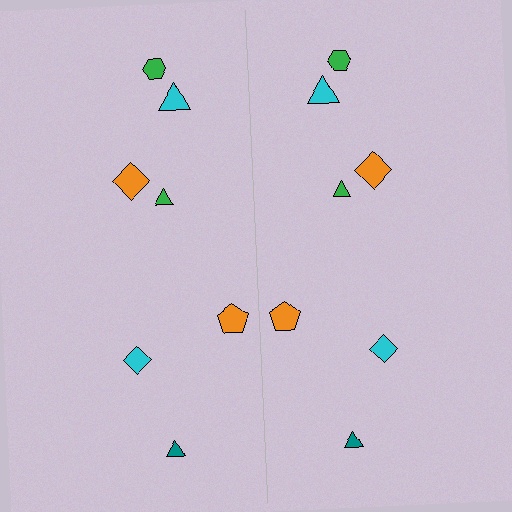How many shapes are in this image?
There are 14 shapes in this image.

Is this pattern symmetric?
Yes, this pattern has bilateral (reflection) symmetry.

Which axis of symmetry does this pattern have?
The pattern has a vertical axis of symmetry running through the center of the image.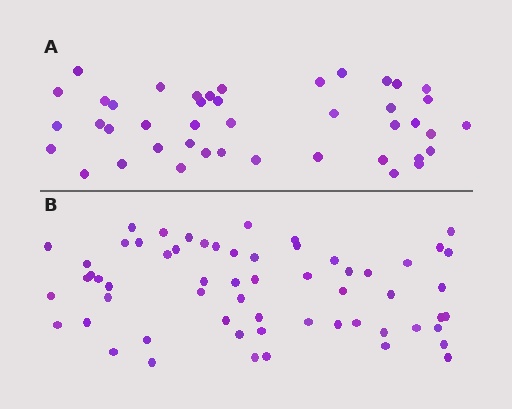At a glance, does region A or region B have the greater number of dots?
Region B (the bottom region) has more dots.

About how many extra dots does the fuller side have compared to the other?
Region B has approximately 15 more dots than region A.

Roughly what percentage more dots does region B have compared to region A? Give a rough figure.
About 40% more.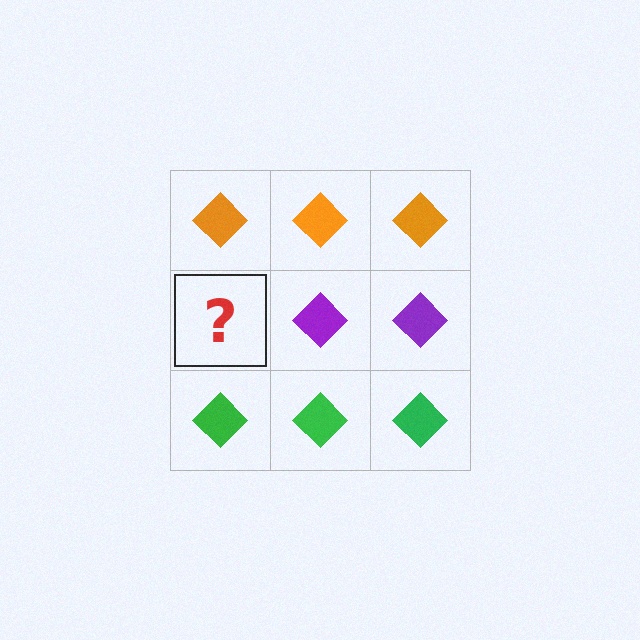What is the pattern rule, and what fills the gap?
The rule is that each row has a consistent color. The gap should be filled with a purple diamond.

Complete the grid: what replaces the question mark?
The question mark should be replaced with a purple diamond.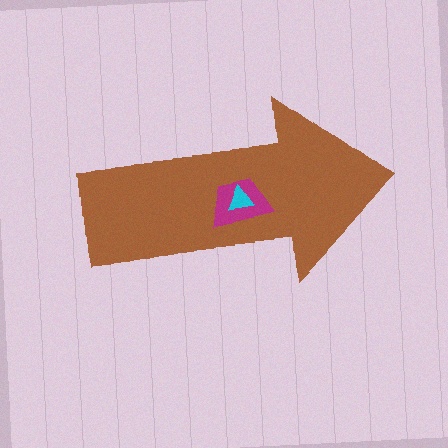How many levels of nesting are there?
3.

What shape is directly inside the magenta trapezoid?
The cyan triangle.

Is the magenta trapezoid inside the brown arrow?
Yes.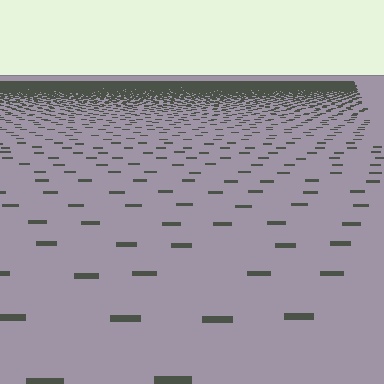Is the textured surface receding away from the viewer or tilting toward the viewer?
The surface is receding away from the viewer. Texture elements get smaller and denser toward the top.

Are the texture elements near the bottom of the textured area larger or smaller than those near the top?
Larger. Near the bottom, elements are closer to the viewer and appear at a bigger on-screen size.